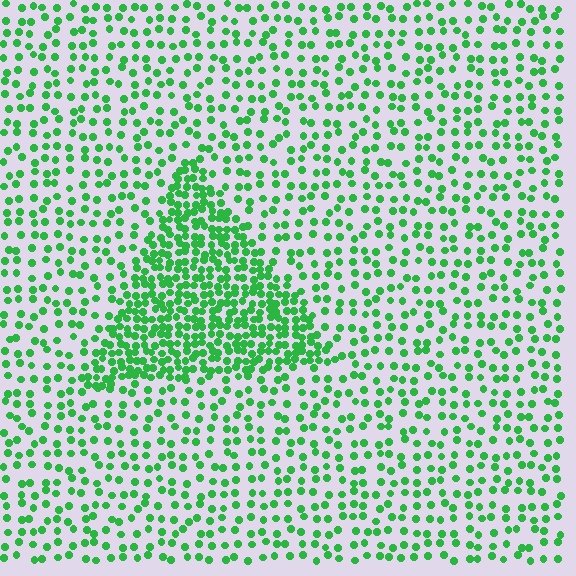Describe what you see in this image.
The image contains small green elements arranged at two different densities. A triangle-shaped region is visible where the elements are more densely packed than the surrounding area.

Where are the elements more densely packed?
The elements are more densely packed inside the triangle boundary.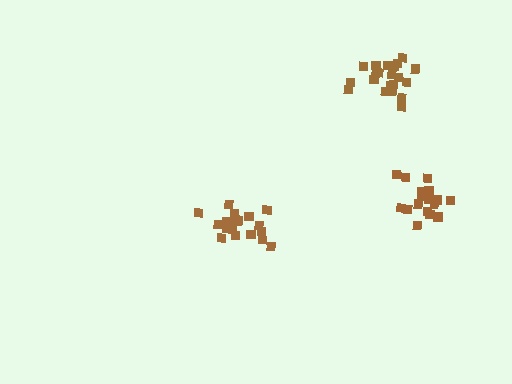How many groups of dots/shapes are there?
There are 3 groups.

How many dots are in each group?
Group 1: 18 dots, Group 2: 18 dots, Group 3: 21 dots (57 total).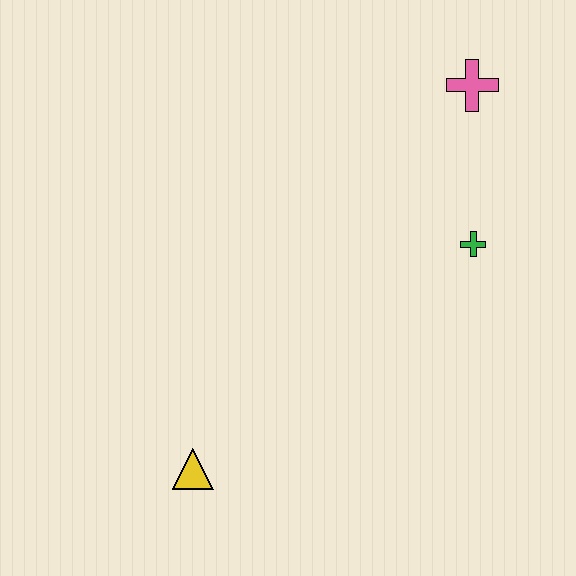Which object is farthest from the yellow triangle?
The pink cross is farthest from the yellow triangle.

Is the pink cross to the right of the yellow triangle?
Yes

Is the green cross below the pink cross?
Yes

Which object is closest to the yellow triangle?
The green cross is closest to the yellow triangle.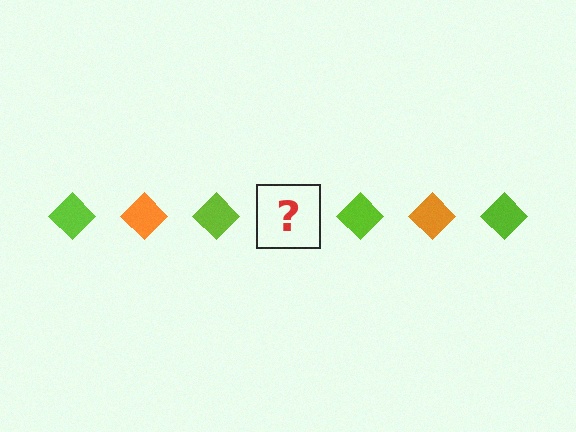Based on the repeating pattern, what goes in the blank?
The blank should be an orange diamond.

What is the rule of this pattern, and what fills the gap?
The rule is that the pattern cycles through lime, orange diamonds. The gap should be filled with an orange diamond.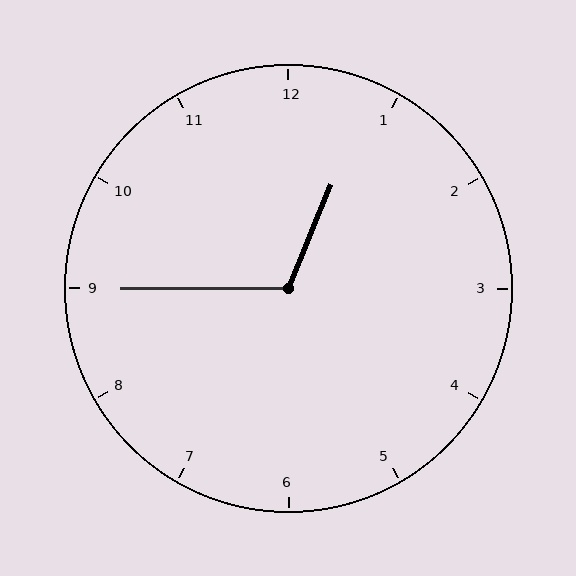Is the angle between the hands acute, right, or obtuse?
It is obtuse.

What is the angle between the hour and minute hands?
Approximately 112 degrees.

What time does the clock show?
12:45.